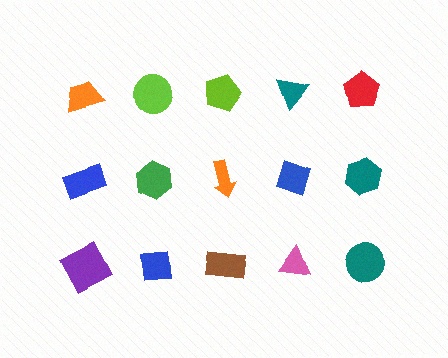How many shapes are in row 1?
5 shapes.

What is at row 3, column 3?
A brown rectangle.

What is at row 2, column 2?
A green hexagon.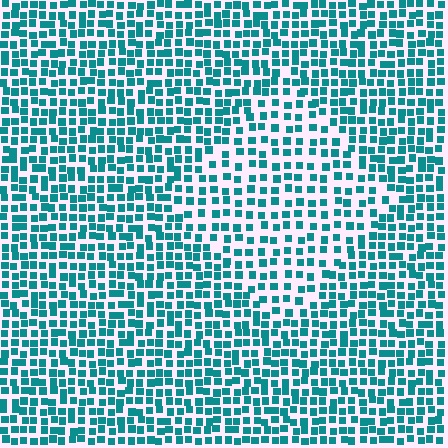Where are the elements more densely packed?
The elements are more densely packed outside the diamond boundary.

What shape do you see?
I see a diamond.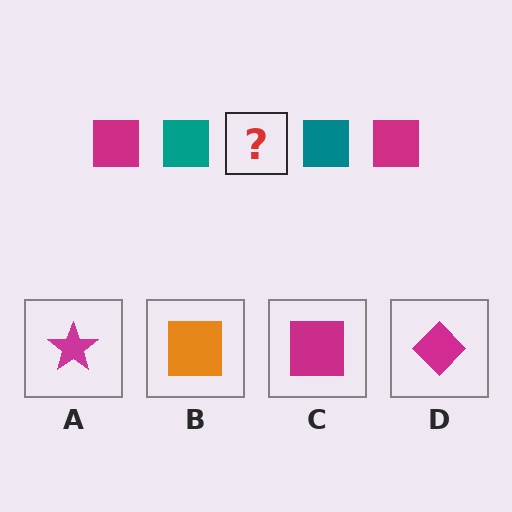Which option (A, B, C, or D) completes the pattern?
C.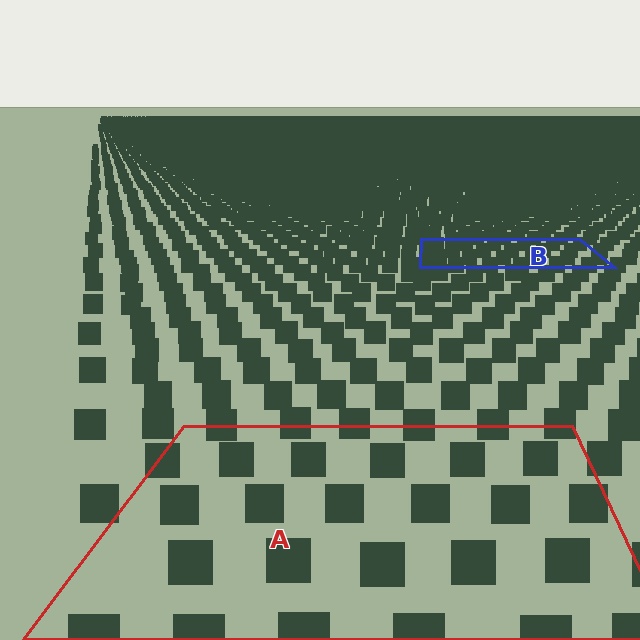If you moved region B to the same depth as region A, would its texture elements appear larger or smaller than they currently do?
They would appear larger. At a closer depth, the same texture elements are projected at a bigger on-screen size.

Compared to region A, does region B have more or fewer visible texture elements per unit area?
Region B has more texture elements per unit area — they are packed more densely because it is farther away.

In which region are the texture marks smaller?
The texture marks are smaller in region B, because it is farther away.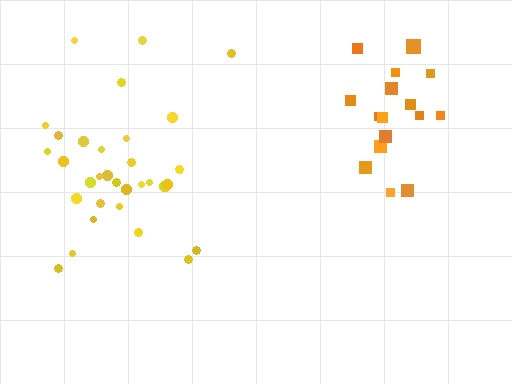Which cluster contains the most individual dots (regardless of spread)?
Yellow (33).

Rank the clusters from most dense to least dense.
orange, yellow.